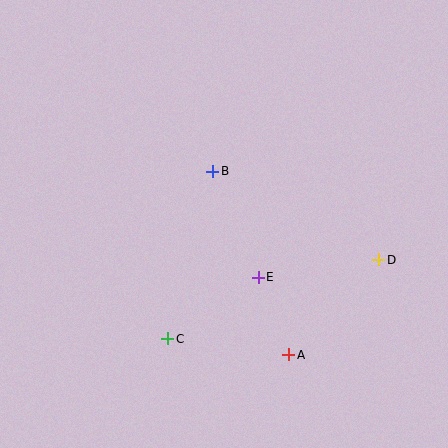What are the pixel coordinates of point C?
Point C is at (168, 339).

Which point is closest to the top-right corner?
Point D is closest to the top-right corner.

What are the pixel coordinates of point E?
Point E is at (258, 277).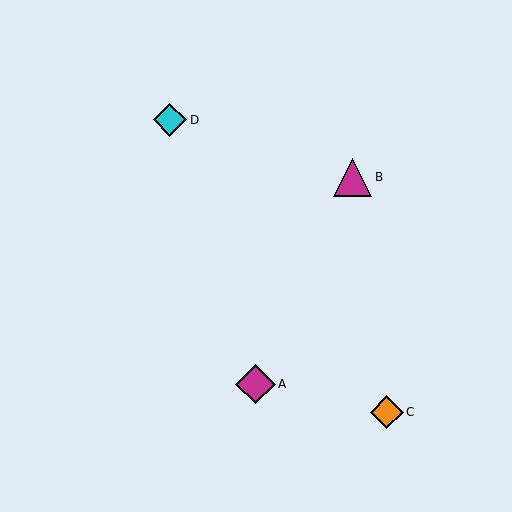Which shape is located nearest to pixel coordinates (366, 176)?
The magenta triangle (labeled B) at (352, 177) is nearest to that location.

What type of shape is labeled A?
Shape A is a magenta diamond.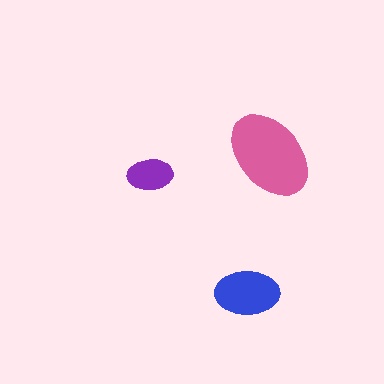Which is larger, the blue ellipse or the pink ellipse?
The pink one.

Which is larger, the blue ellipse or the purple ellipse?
The blue one.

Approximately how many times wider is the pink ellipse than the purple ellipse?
About 2 times wider.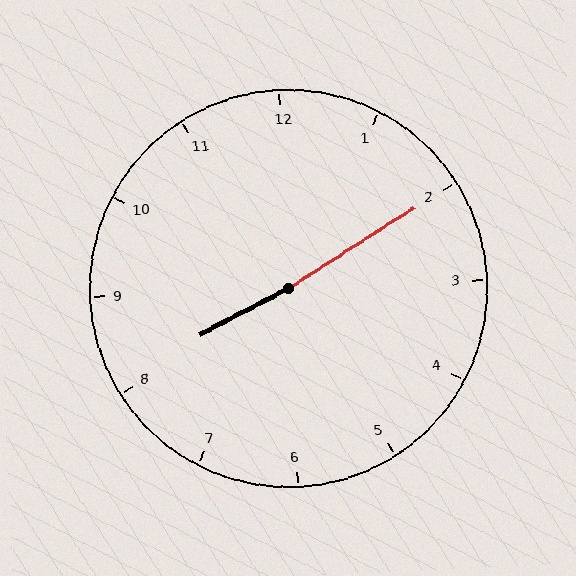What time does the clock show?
8:10.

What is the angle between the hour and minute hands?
Approximately 175 degrees.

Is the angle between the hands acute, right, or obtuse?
It is obtuse.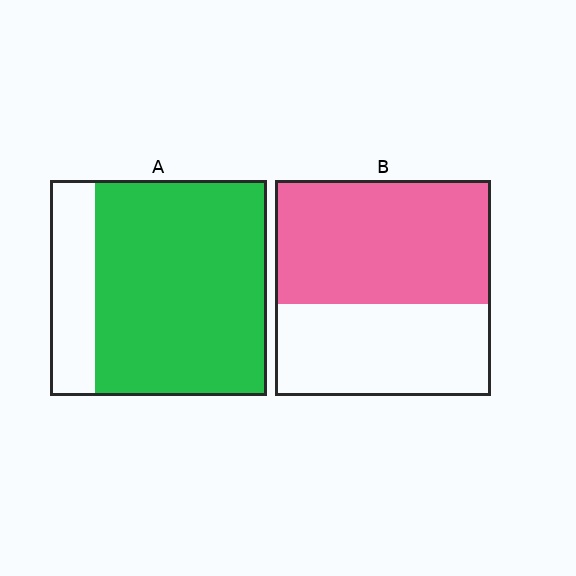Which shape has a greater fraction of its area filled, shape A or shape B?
Shape A.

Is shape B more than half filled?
Yes.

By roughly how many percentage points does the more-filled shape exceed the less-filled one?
By roughly 20 percentage points (A over B).